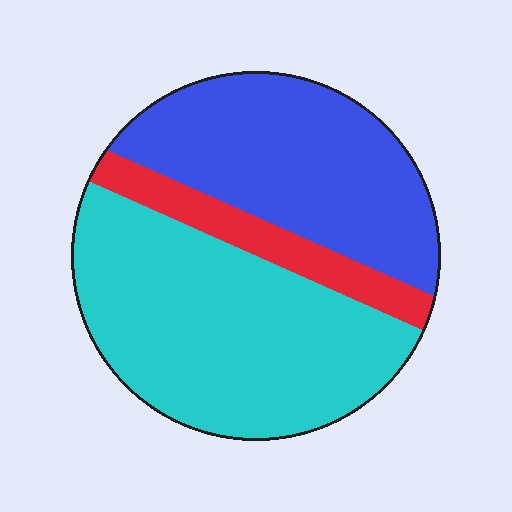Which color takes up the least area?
Red, at roughly 10%.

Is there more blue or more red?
Blue.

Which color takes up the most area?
Cyan, at roughly 50%.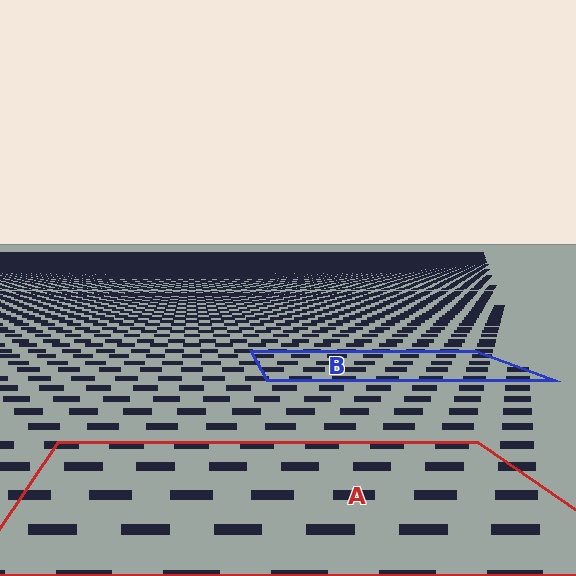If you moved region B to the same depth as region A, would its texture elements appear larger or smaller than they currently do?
They would appear larger. At a closer depth, the same texture elements are projected at a bigger on-screen size.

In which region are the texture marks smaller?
The texture marks are smaller in region B, because it is farther away.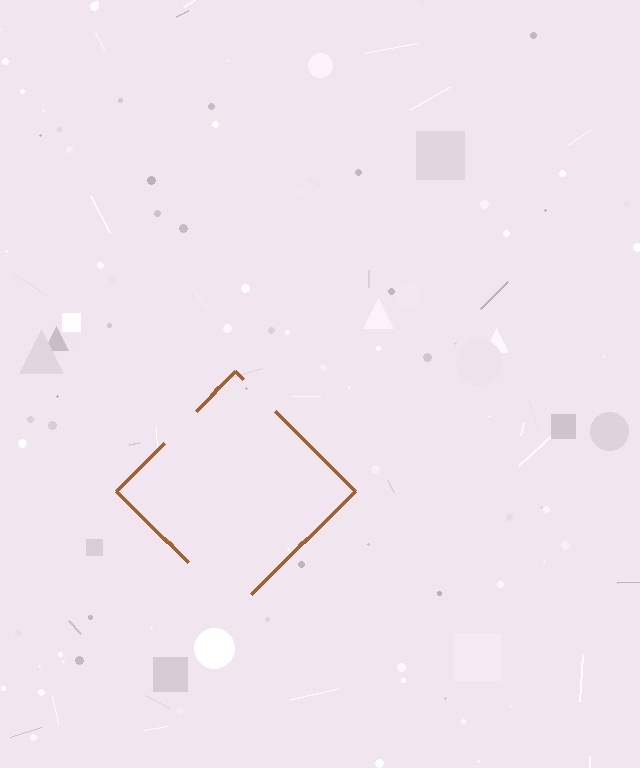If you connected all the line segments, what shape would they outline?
They would outline a diamond.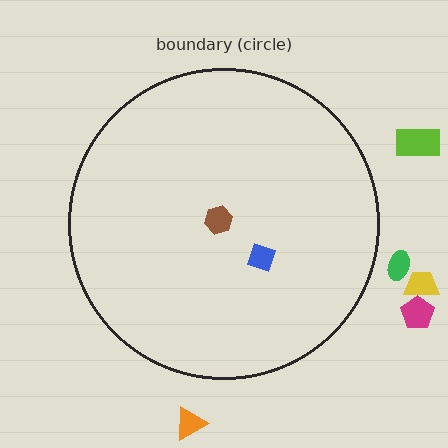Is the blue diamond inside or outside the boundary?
Inside.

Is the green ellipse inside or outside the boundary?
Outside.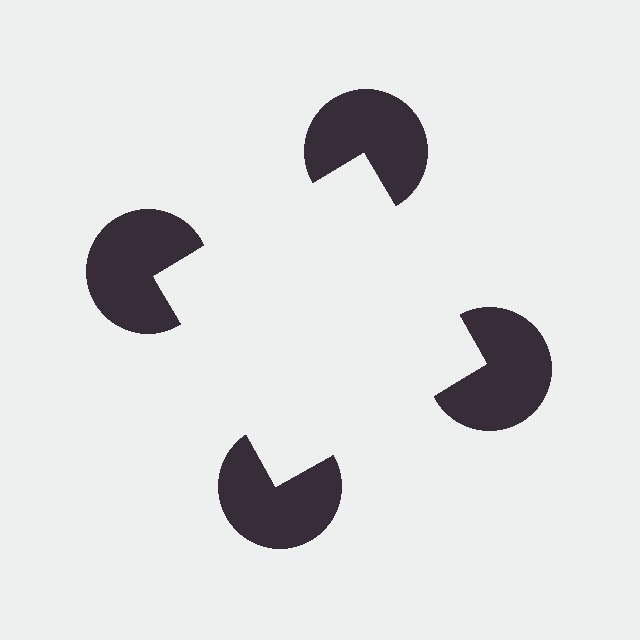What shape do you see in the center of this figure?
An illusory square — its edges are inferred from the aligned wedge cuts in the pac-man discs, not physically drawn.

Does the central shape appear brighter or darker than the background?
It typically appears slightly brighter than the background, even though no actual brightness change is drawn.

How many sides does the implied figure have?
4 sides.